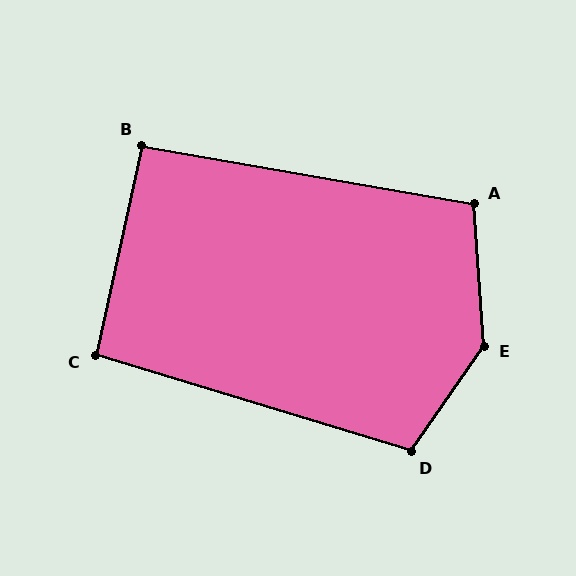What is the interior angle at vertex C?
Approximately 94 degrees (approximately right).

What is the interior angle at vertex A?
Approximately 104 degrees (obtuse).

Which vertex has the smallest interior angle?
B, at approximately 93 degrees.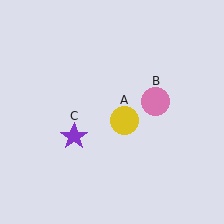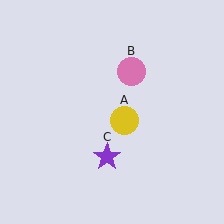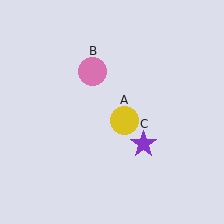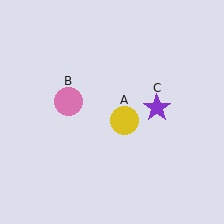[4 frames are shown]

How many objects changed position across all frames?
2 objects changed position: pink circle (object B), purple star (object C).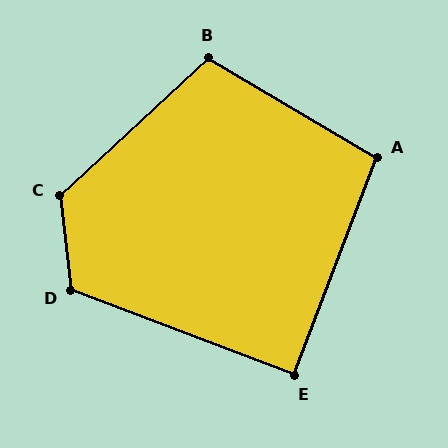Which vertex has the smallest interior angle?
E, at approximately 90 degrees.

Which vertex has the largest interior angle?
C, at approximately 126 degrees.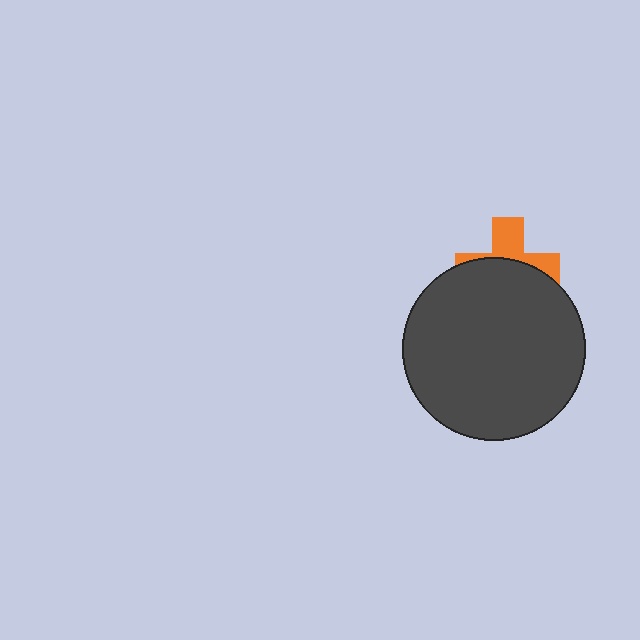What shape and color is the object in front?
The object in front is a dark gray circle.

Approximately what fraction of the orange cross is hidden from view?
Roughly 61% of the orange cross is hidden behind the dark gray circle.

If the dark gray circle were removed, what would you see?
You would see the complete orange cross.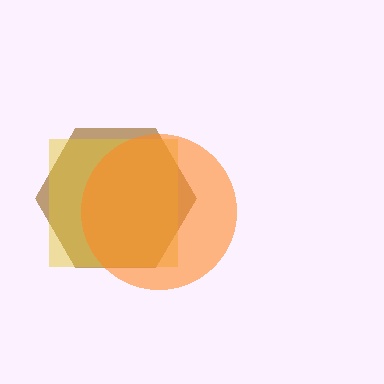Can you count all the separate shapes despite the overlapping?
Yes, there are 3 separate shapes.